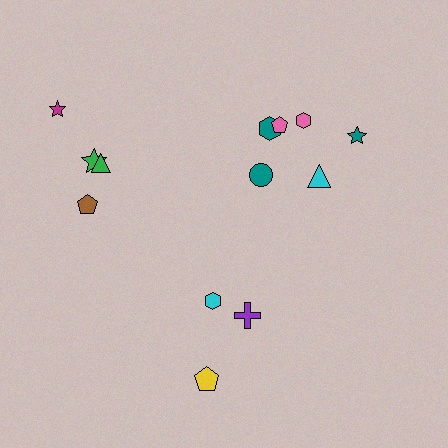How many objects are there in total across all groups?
There are 13 objects.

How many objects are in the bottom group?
There are 3 objects.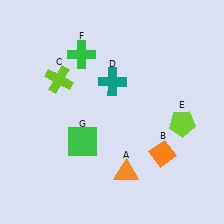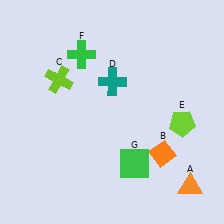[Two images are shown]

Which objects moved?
The objects that moved are: the orange triangle (A), the green square (G).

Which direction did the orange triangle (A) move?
The orange triangle (A) moved right.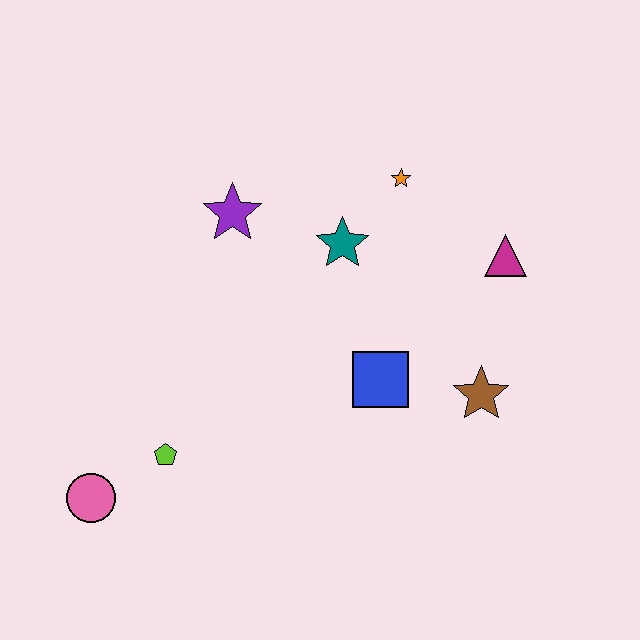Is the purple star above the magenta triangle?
Yes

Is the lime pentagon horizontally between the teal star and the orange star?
No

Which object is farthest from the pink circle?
The magenta triangle is farthest from the pink circle.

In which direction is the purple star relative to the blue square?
The purple star is above the blue square.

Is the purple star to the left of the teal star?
Yes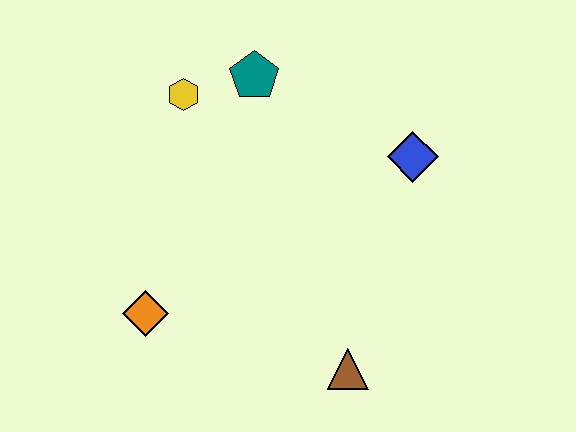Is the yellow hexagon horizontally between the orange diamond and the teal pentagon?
Yes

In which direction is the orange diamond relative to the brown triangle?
The orange diamond is to the left of the brown triangle.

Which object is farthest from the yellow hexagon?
The brown triangle is farthest from the yellow hexagon.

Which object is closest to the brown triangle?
The orange diamond is closest to the brown triangle.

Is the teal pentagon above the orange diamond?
Yes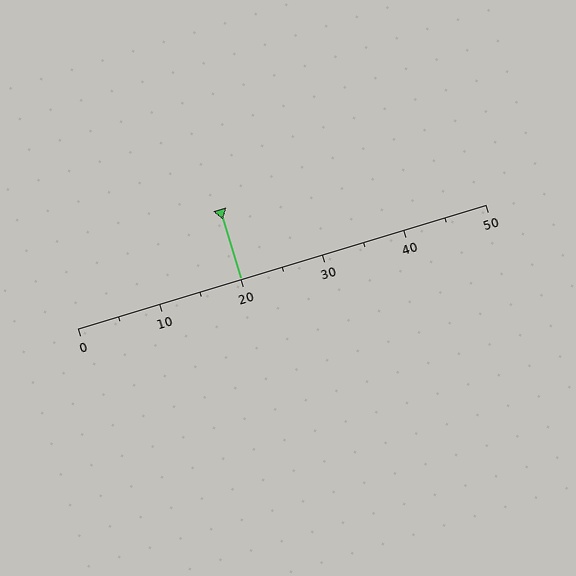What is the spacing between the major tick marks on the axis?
The major ticks are spaced 10 apart.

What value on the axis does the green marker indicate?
The marker indicates approximately 20.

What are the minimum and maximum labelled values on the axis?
The axis runs from 0 to 50.